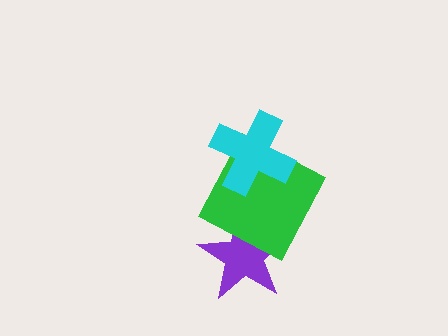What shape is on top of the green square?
The cyan cross is on top of the green square.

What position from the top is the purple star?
The purple star is 3rd from the top.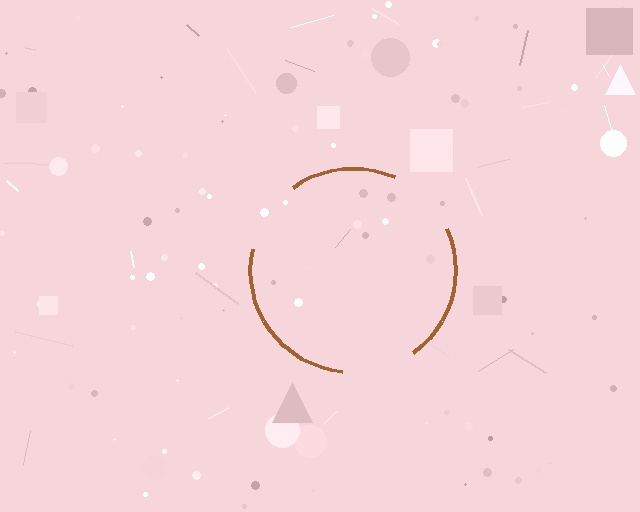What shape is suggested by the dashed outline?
The dashed outline suggests a circle.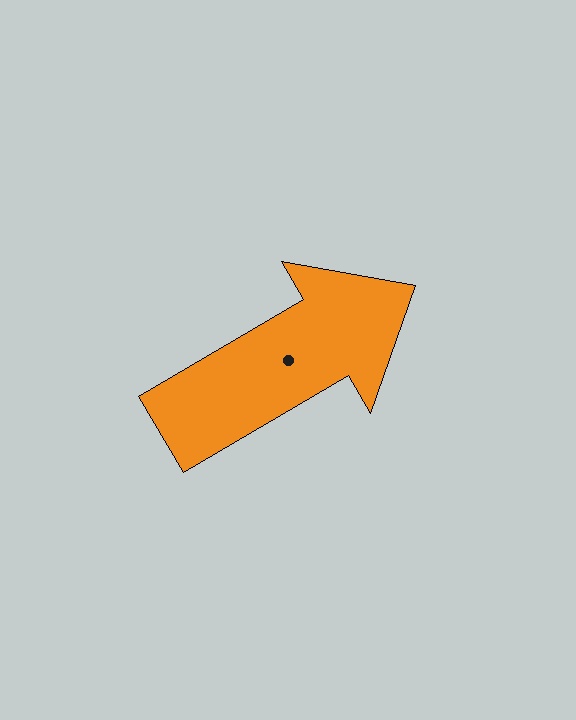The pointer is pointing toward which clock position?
Roughly 2 o'clock.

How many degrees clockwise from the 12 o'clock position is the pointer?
Approximately 60 degrees.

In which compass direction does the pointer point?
Northeast.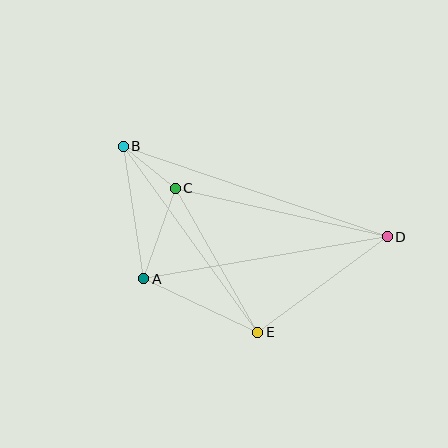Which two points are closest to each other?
Points B and C are closest to each other.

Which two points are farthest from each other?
Points B and D are farthest from each other.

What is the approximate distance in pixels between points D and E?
The distance between D and E is approximately 161 pixels.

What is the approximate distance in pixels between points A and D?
The distance between A and D is approximately 247 pixels.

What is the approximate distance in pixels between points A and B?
The distance between A and B is approximately 134 pixels.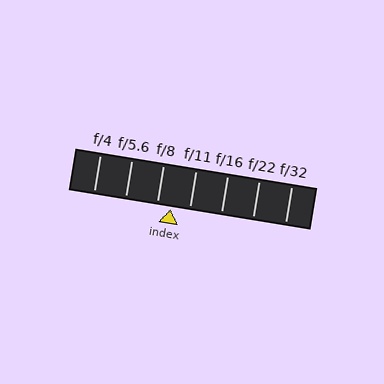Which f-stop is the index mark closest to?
The index mark is closest to f/8.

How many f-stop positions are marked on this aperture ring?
There are 7 f-stop positions marked.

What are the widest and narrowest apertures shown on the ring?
The widest aperture shown is f/4 and the narrowest is f/32.